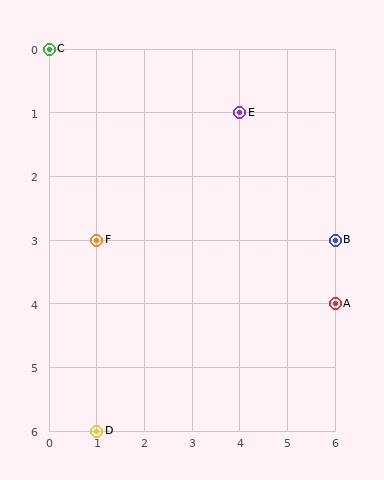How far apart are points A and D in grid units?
Points A and D are 5 columns and 2 rows apart (about 5.4 grid units diagonally).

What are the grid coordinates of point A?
Point A is at grid coordinates (6, 4).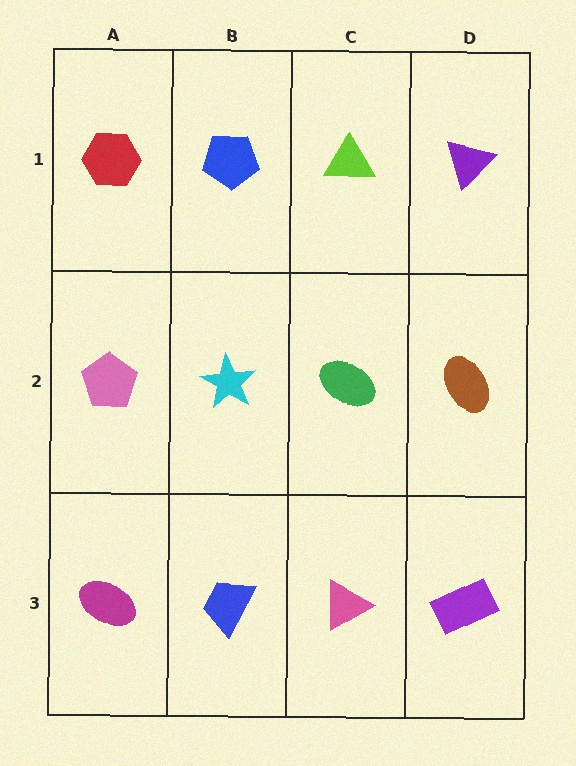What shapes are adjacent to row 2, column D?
A purple triangle (row 1, column D), a purple rectangle (row 3, column D), a green ellipse (row 2, column C).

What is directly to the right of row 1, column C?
A purple triangle.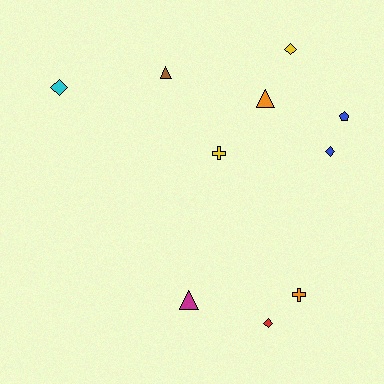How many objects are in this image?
There are 10 objects.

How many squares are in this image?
There are no squares.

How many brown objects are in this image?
There is 1 brown object.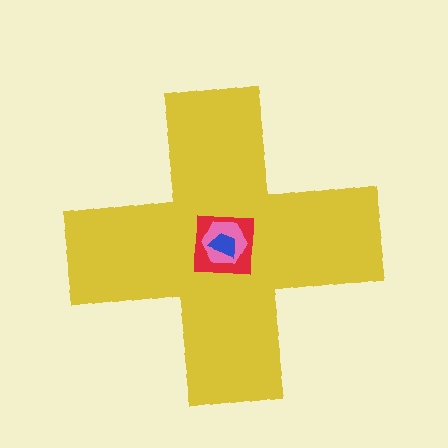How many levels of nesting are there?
4.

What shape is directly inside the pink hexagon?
The blue trapezoid.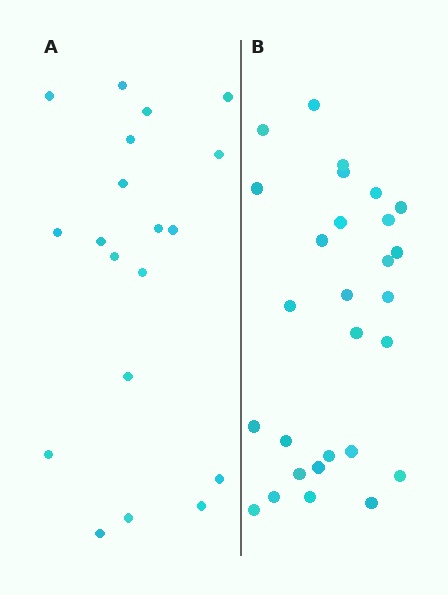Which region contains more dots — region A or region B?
Region B (the right region) has more dots.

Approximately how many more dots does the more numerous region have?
Region B has roughly 8 or so more dots than region A.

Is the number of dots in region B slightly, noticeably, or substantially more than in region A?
Region B has substantially more. The ratio is roughly 1.5 to 1.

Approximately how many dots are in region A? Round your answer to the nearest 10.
About 20 dots. (The exact count is 19, which rounds to 20.)